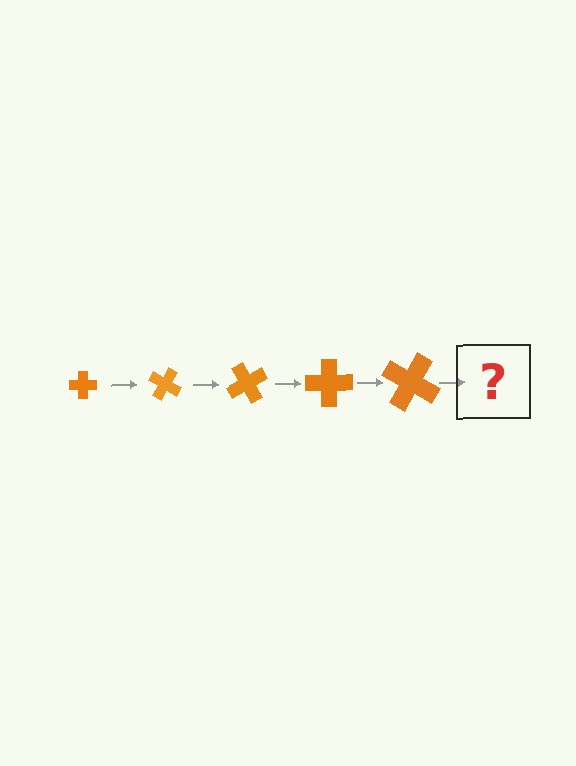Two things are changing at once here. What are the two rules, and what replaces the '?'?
The two rules are that the cross grows larger each step and it rotates 30 degrees each step. The '?' should be a cross, larger than the previous one and rotated 150 degrees from the start.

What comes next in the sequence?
The next element should be a cross, larger than the previous one and rotated 150 degrees from the start.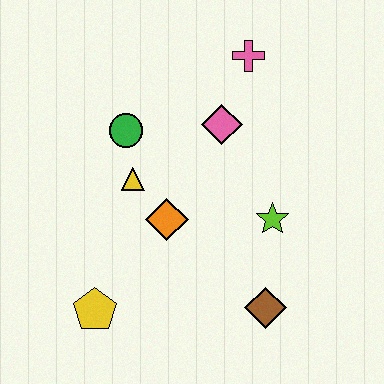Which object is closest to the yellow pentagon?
The orange diamond is closest to the yellow pentagon.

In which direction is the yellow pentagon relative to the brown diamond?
The yellow pentagon is to the left of the brown diamond.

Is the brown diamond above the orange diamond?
No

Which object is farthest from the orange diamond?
The pink cross is farthest from the orange diamond.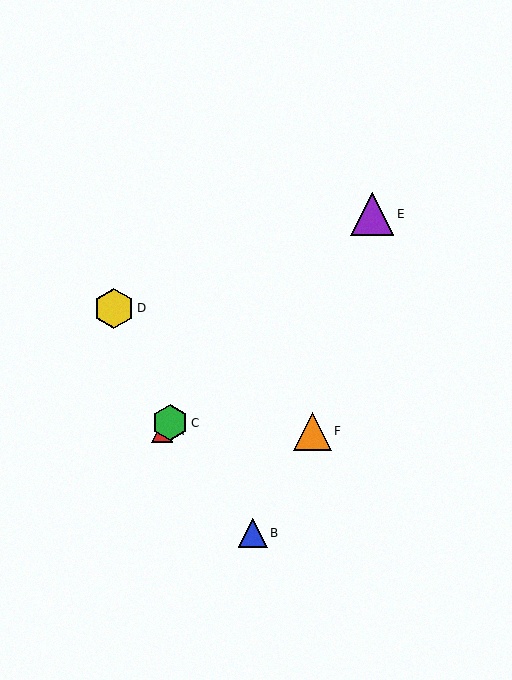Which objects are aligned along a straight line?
Objects A, C, E are aligned along a straight line.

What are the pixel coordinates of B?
Object B is at (253, 533).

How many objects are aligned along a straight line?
3 objects (A, C, E) are aligned along a straight line.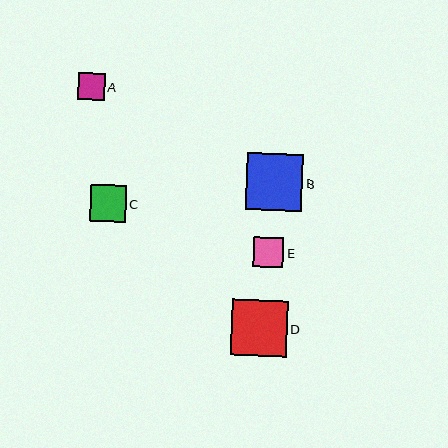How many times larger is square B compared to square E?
Square B is approximately 1.9 times the size of square E.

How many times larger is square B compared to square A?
Square B is approximately 2.1 times the size of square A.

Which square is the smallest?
Square A is the smallest with a size of approximately 26 pixels.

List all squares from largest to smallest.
From largest to smallest: B, D, C, E, A.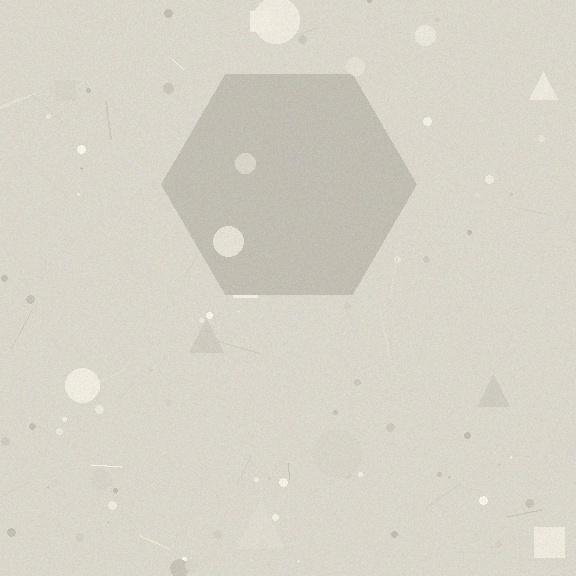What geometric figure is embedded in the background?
A hexagon is embedded in the background.